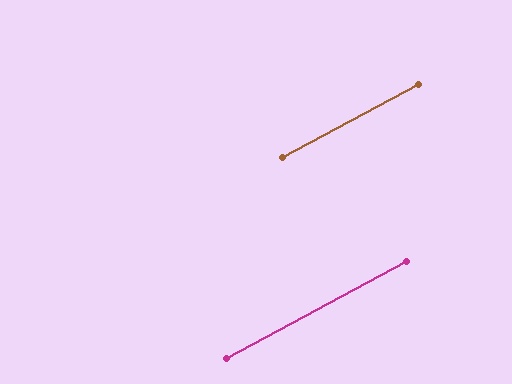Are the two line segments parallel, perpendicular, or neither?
Parallel — their directions differ by only 0.1°.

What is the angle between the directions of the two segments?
Approximately 0 degrees.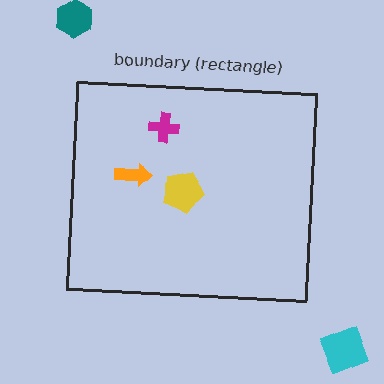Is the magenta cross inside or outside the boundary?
Inside.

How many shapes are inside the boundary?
3 inside, 2 outside.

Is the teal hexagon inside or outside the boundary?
Outside.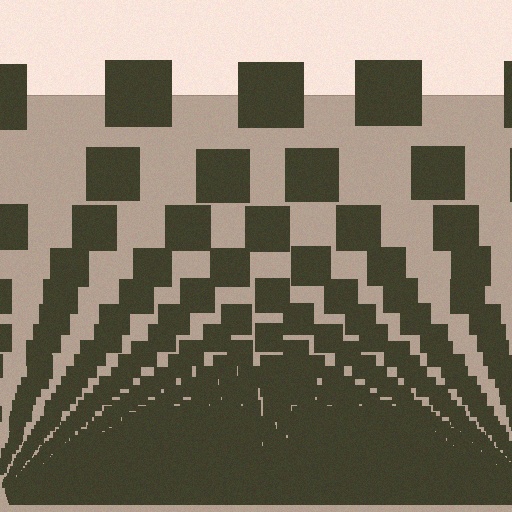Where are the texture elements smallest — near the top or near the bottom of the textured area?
Near the bottom.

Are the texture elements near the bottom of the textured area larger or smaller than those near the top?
Smaller. The gradient is inverted — elements near the bottom are smaller and denser.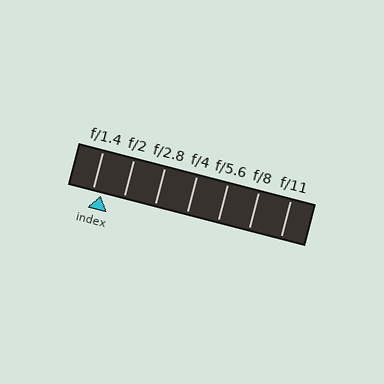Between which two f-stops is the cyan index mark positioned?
The index mark is between f/1.4 and f/2.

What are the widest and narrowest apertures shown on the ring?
The widest aperture shown is f/1.4 and the narrowest is f/11.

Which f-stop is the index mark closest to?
The index mark is closest to f/1.4.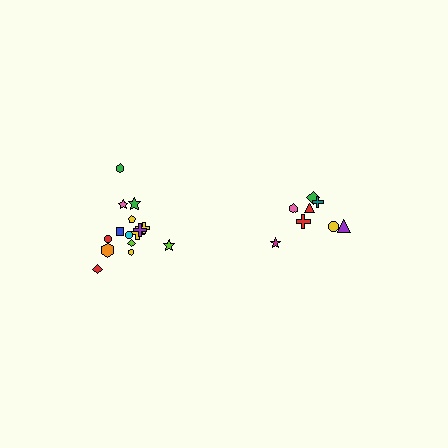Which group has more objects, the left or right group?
The left group.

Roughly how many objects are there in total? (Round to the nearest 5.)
Roughly 25 objects in total.